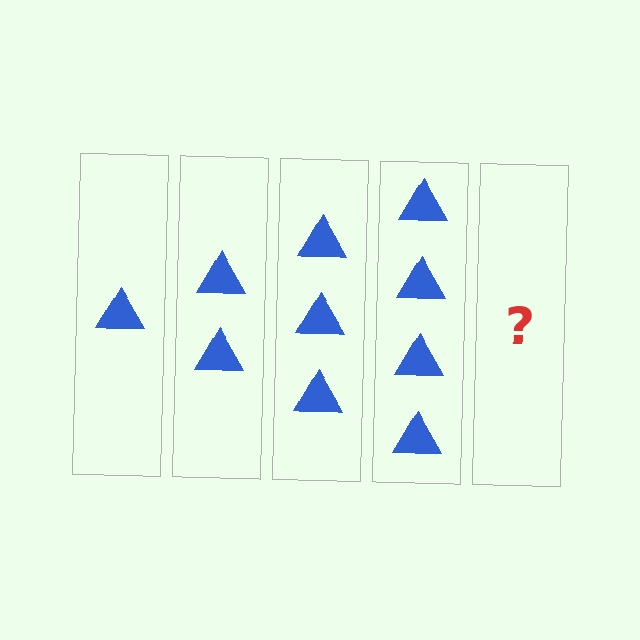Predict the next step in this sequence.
The next step is 5 triangles.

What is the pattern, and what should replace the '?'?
The pattern is that each step adds one more triangle. The '?' should be 5 triangles.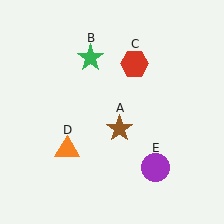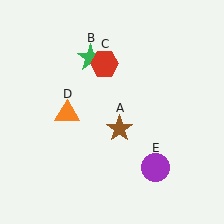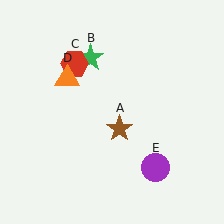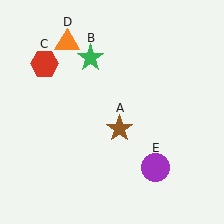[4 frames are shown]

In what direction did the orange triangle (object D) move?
The orange triangle (object D) moved up.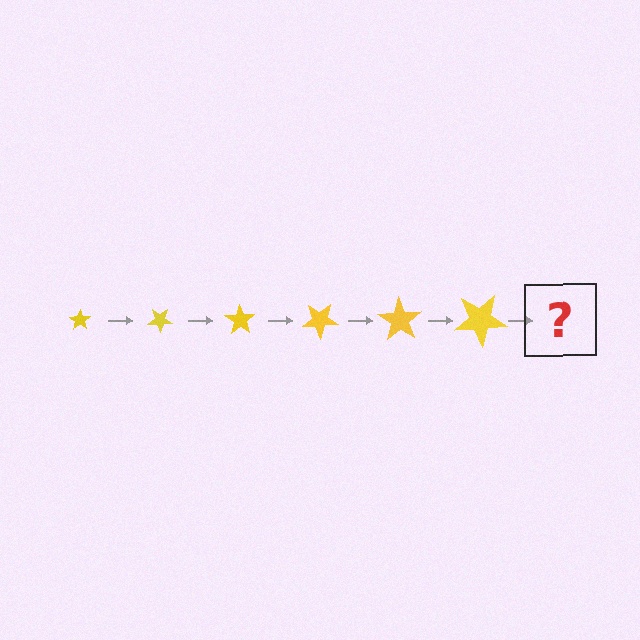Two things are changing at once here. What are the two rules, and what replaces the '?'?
The two rules are that the star grows larger each step and it rotates 35 degrees each step. The '?' should be a star, larger than the previous one and rotated 210 degrees from the start.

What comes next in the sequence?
The next element should be a star, larger than the previous one and rotated 210 degrees from the start.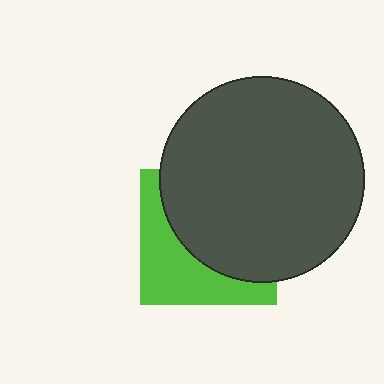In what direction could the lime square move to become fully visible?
The lime square could move toward the lower-left. That would shift it out from behind the dark gray circle entirely.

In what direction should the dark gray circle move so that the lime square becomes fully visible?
The dark gray circle should move toward the upper-right. That is the shortest direction to clear the overlap and leave the lime square fully visible.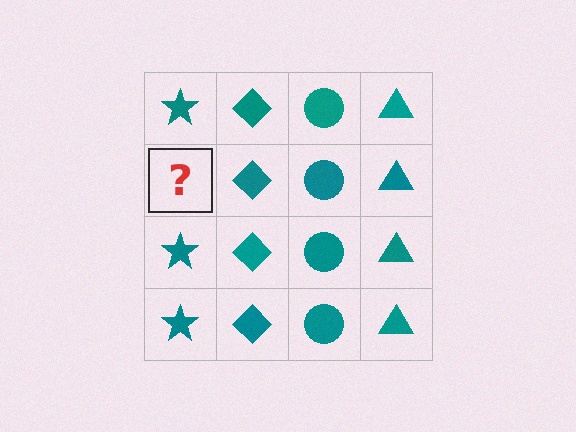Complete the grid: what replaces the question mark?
The question mark should be replaced with a teal star.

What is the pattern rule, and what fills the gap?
The rule is that each column has a consistent shape. The gap should be filled with a teal star.